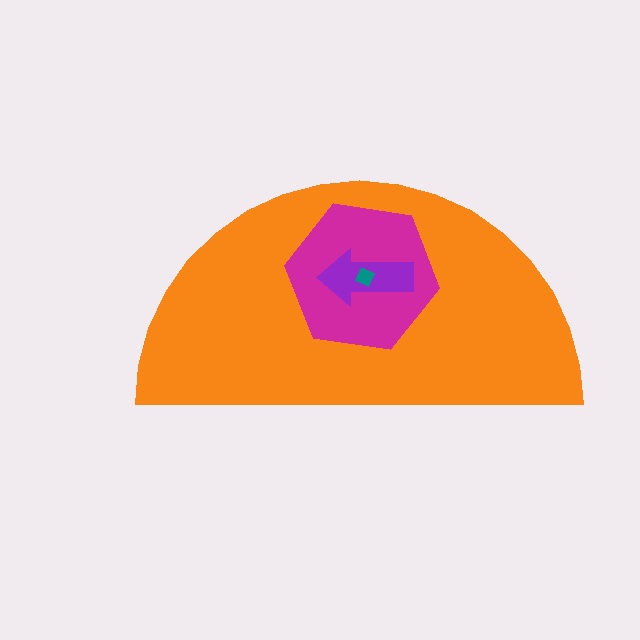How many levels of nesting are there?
4.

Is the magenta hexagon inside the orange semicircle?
Yes.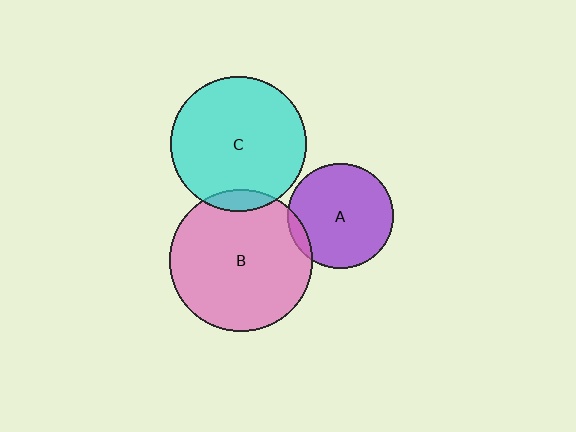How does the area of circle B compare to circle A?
Approximately 1.8 times.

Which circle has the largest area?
Circle B (pink).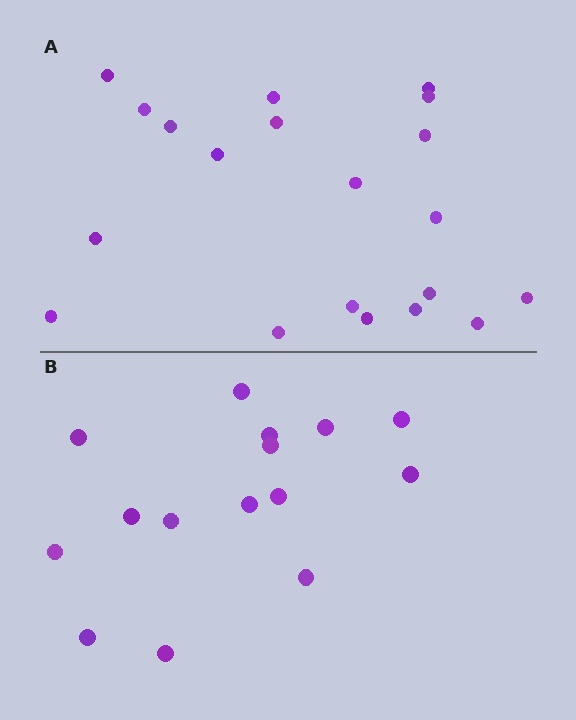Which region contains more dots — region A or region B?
Region A (the top region) has more dots.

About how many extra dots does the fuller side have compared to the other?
Region A has about 5 more dots than region B.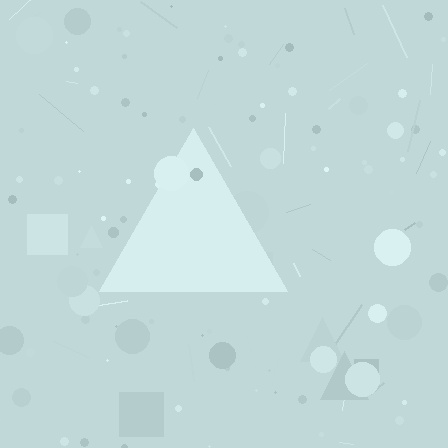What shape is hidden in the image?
A triangle is hidden in the image.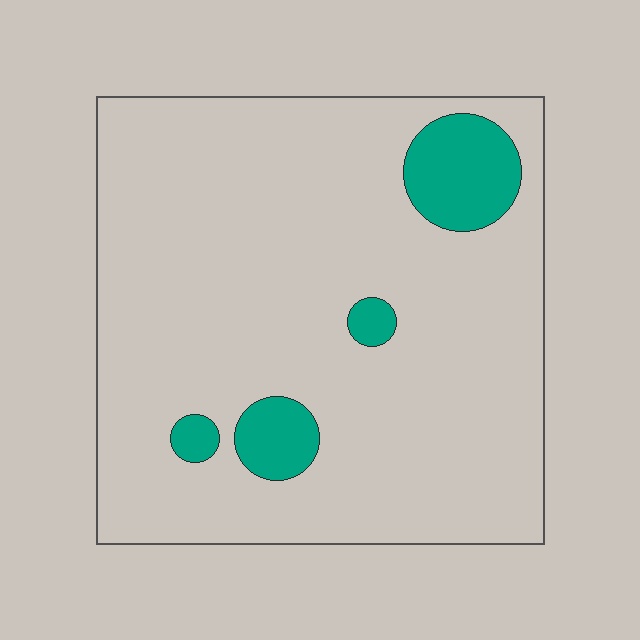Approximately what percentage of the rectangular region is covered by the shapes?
Approximately 10%.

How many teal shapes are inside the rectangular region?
4.